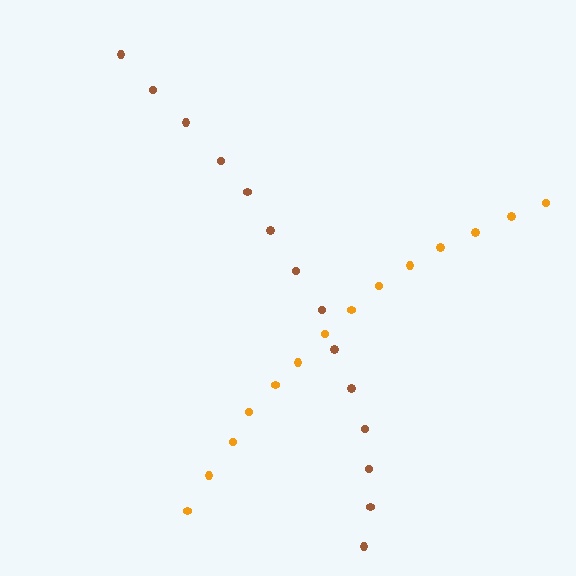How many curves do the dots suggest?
There are 2 distinct paths.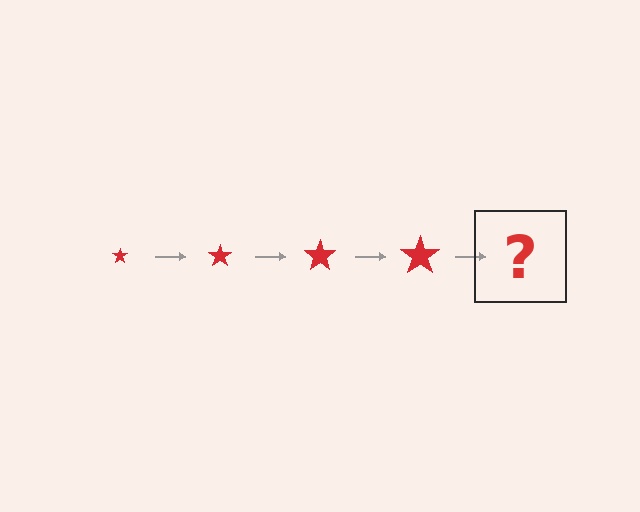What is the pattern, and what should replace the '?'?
The pattern is that the star gets progressively larger each step. The '?' should be a red star, larger than the previous one.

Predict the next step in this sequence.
The next step is a red star, larger than the previous one.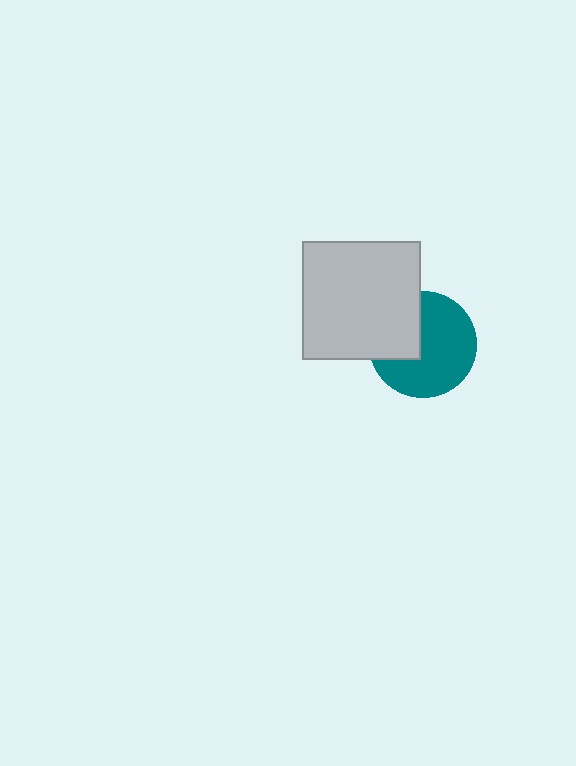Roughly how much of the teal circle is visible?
Most of it is visible (roughly 67%).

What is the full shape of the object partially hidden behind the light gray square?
The partially hidden object is a teal circle.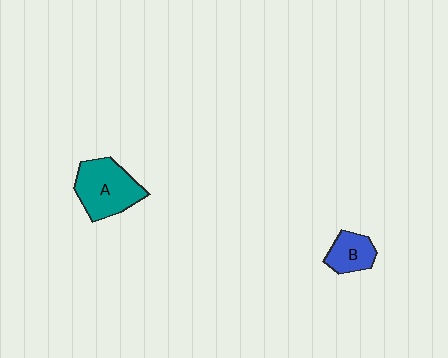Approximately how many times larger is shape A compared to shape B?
Approximately 1.8 times.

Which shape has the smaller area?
Shape B (blue).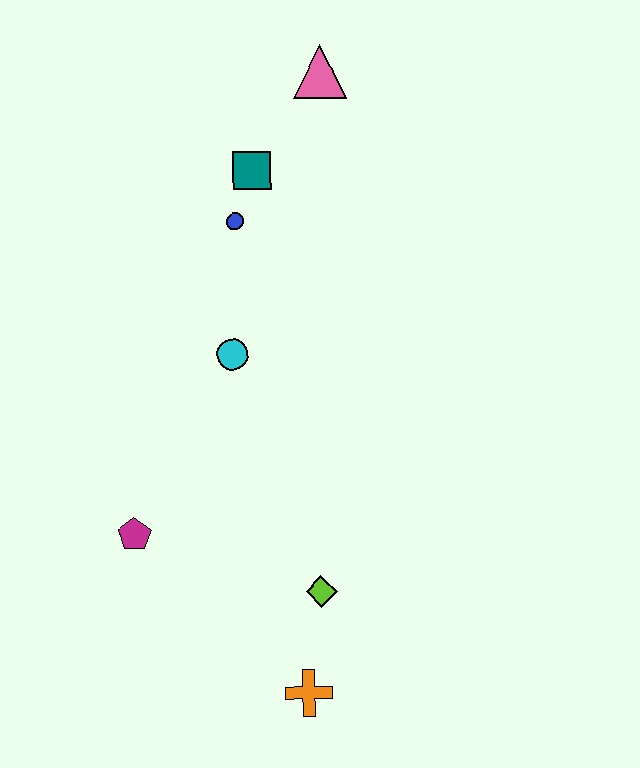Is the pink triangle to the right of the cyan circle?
Yes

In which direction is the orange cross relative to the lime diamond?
The orange cross is below the lime diamond.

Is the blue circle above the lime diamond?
Yes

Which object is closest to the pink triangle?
The teal square is closest to the pink triangle.